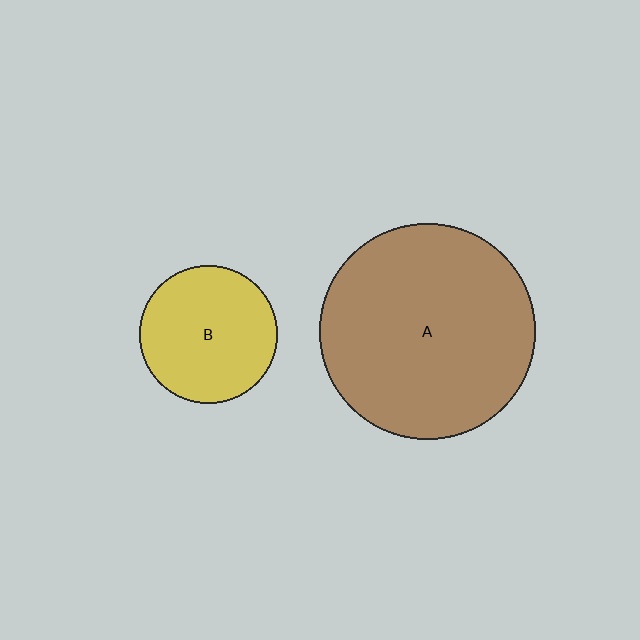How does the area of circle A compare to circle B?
Approximately 2.4 times.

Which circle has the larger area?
Circle A (brown).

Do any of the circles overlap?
No, none of the circles overlap.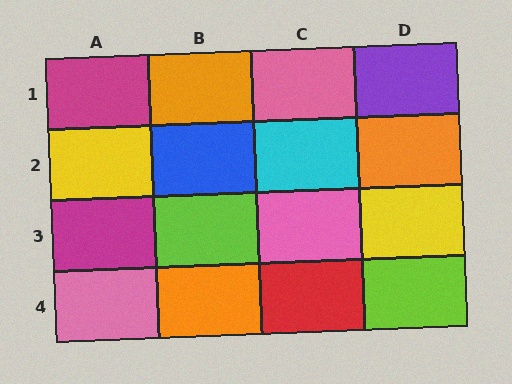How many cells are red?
1 cell is red.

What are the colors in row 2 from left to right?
Yellow, blue, cyan, orange.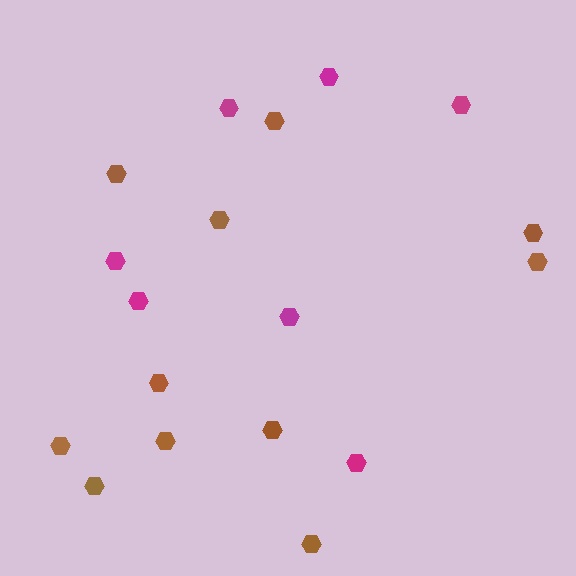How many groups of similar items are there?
There are 2 groups: one group of magenta hexagons (7) and one group of brown hexagons (11).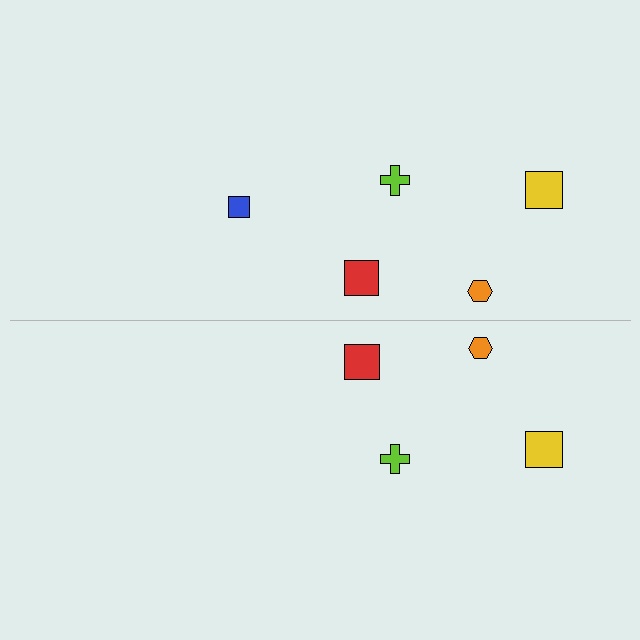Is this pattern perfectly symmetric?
No, the pattern is not perfectly symmetric. A blue square is missing from the bottom side.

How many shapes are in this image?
There are 9 shapes in this image.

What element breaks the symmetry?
A blue square is missing from the bottom side.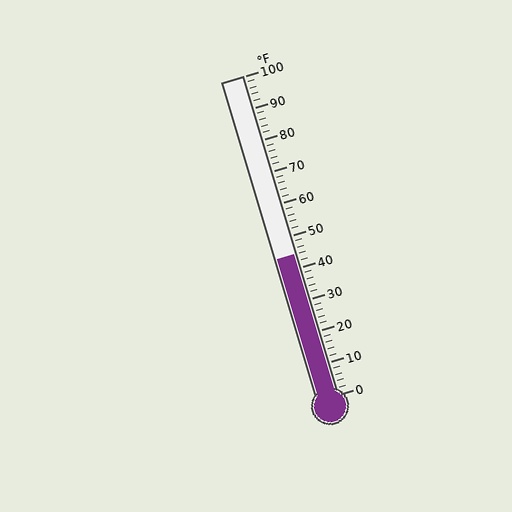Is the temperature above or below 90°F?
The temperature is below 90°F.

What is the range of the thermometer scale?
The thermometer scale ranges from 0°F to 100°F.